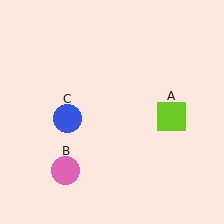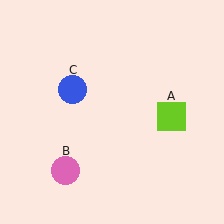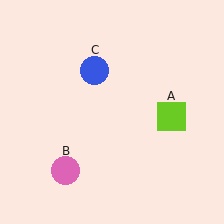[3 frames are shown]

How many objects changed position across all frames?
1 object changed position: blue circle (object C).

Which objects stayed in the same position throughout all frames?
Lime square (object A) and pink circle (object B) remained stationary.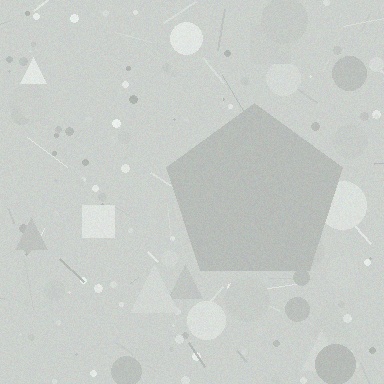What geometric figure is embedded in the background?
A pentagon is embedded in the background.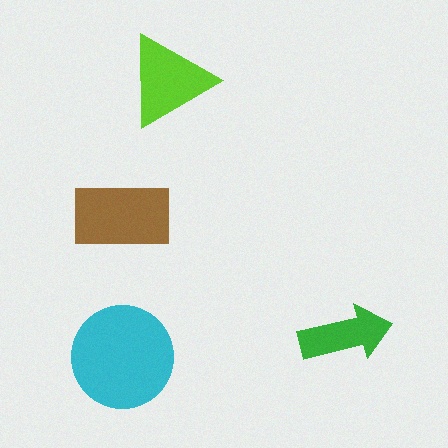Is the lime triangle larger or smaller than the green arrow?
Larger.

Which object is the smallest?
The green arrow.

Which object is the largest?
The cyan circle.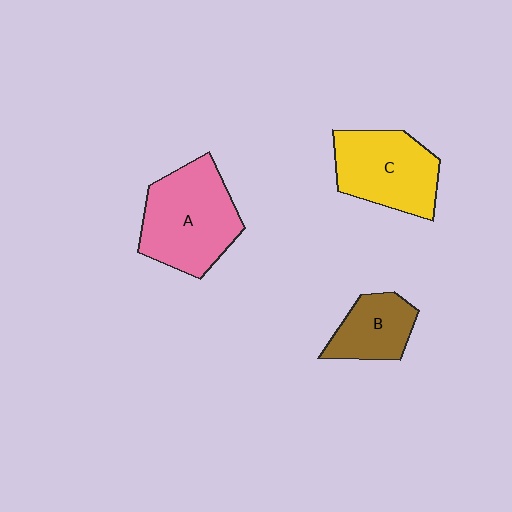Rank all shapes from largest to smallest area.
From largest to smallest: A (pink), C (yellow), B (brown).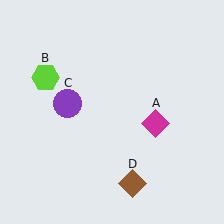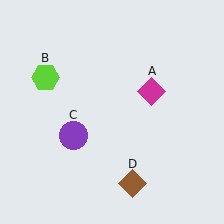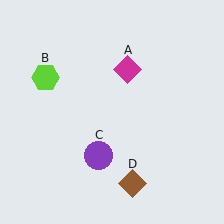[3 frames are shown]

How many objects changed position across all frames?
2 objects changed position: magenta diamond (object A), purple circle (object C).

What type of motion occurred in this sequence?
The magenta diamond (object A), purple circle (object C) rotated counterclockwise around the center of the scene.